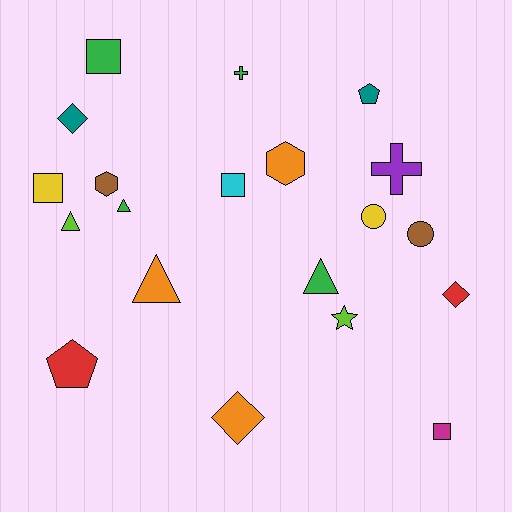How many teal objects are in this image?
There are 2 teal objects.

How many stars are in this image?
There is 1 star.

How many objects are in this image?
There are 20 objects.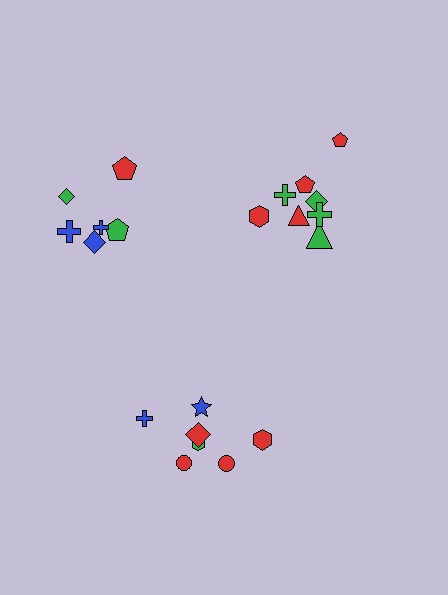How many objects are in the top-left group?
There are 6 objects.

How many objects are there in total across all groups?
There are 21 objects.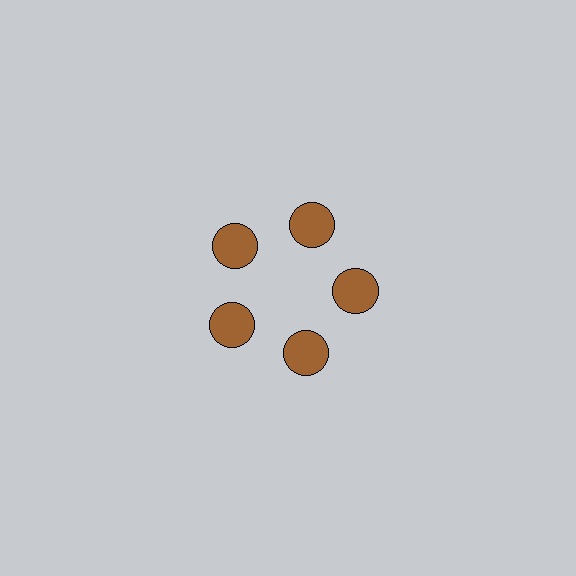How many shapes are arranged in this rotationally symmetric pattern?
There are 5 shapes, arranged in 5 groups of 1.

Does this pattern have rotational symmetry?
Yes, this pattern has 5-fold rotational symmetry. It looks the same after rotating 72 degrees around the center.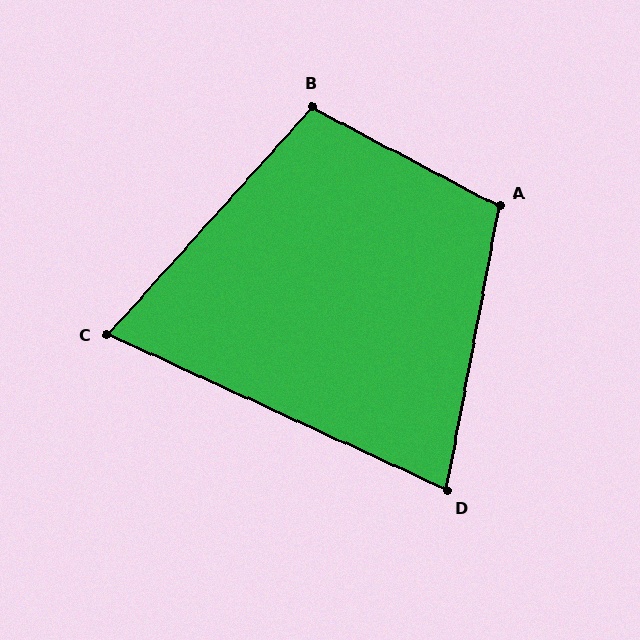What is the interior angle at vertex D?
Approximately 76 degrees (acute).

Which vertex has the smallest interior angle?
C, at approximately 73 degrees.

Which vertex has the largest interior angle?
A, at approximately 107 degrees.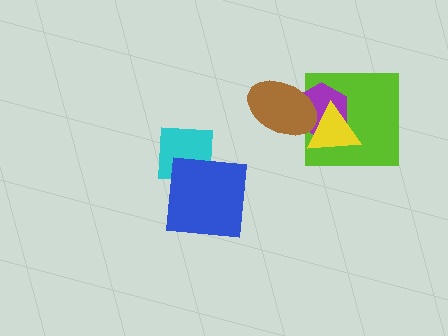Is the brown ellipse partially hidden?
No, no other shape covers it.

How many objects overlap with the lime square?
3 objects overlap with the lime square.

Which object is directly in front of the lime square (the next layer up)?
The purple hexagon is directly in front of the lime square.